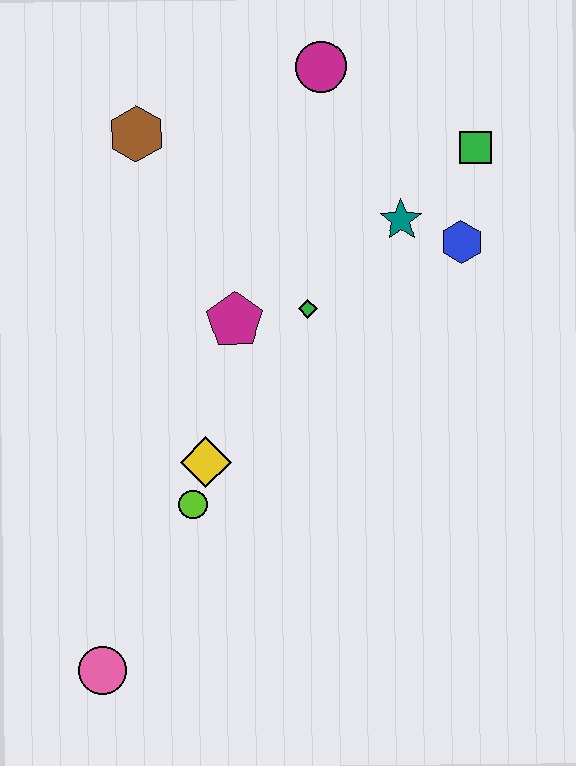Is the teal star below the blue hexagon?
No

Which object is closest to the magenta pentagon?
The green diamond is closest to the magenta pentagon.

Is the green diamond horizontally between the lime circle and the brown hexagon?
No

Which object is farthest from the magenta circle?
The pink circle is farthest from the magenta circle.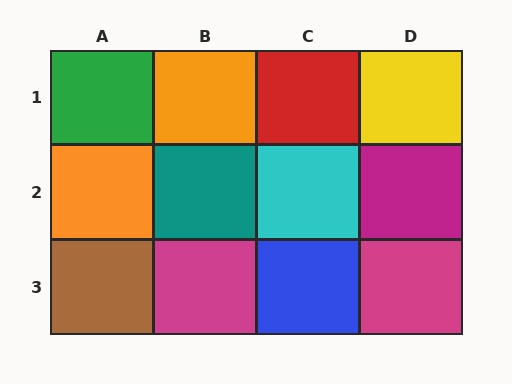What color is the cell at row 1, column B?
Orange.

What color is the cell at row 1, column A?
Green.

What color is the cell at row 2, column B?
Teal.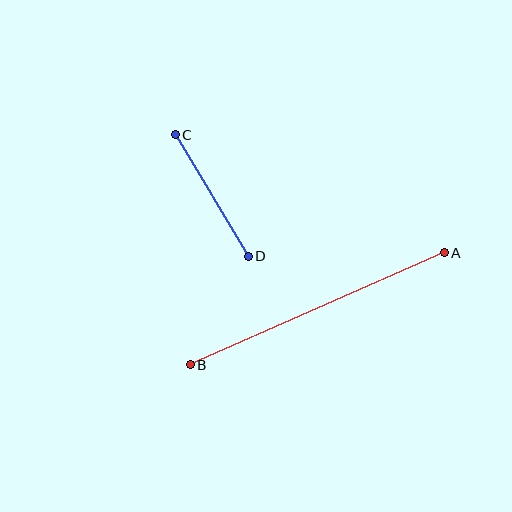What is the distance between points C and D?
The distance is approximately 142 pixels.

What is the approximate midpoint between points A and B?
The midpoint is at approximately (317, 309) pixels.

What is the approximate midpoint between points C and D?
The midpoint is at approximately (212, 195) pixels.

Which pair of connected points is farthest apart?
Points A and B are farthest apart.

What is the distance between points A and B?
The distance is approximately 277 pixels.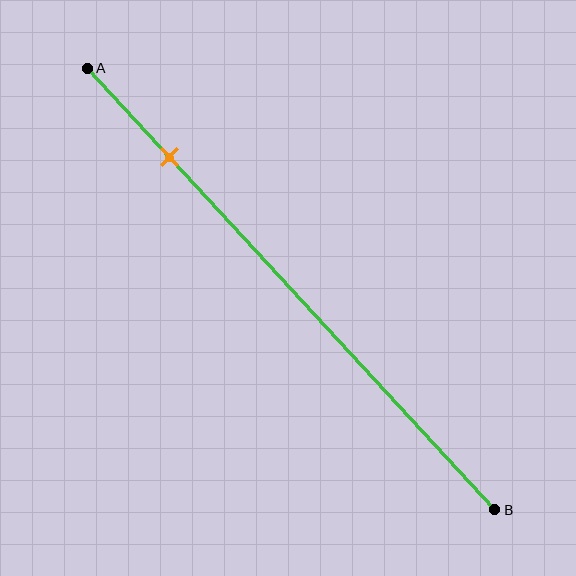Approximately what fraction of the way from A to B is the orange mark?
The orange mark is approximately 20% of the way from A to B.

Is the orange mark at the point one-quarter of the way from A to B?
No, the mark is at about 20% from A, not at the 25% one-quarter point.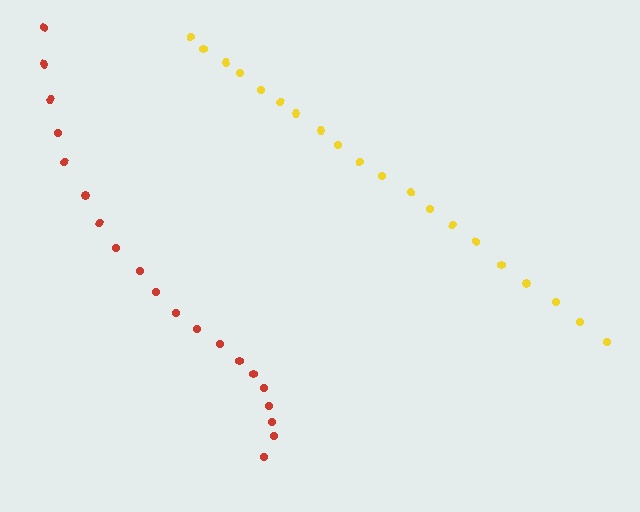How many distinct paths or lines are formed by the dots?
There are 2 distinct paths.